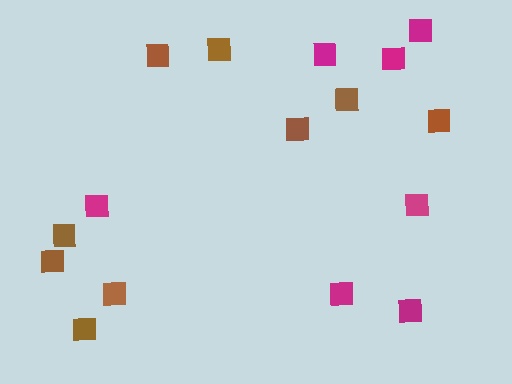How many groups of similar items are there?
There are 2 groups: one group of brown squares (9) and one group of magenta squares (7).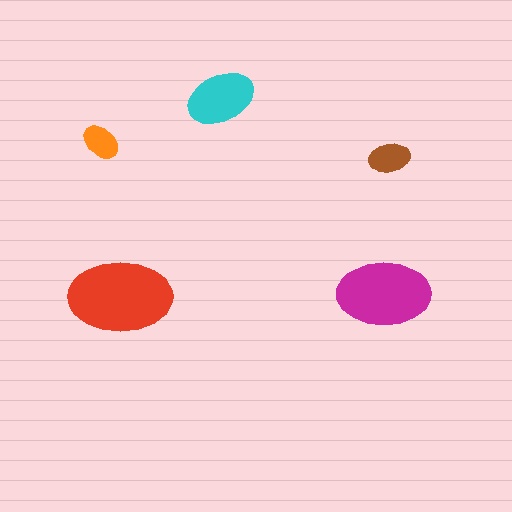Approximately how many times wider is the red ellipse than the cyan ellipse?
About 1.5 times wider.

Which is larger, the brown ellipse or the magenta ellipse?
The magenta one.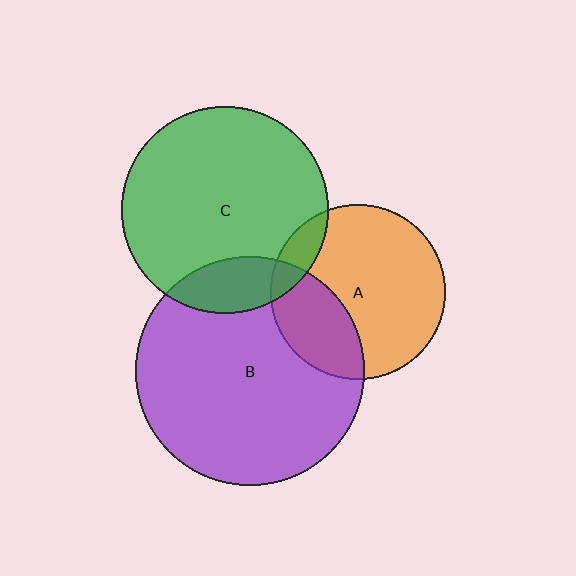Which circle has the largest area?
Circle B (purple).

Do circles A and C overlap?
Yes.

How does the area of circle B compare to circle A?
Approximately 1.7 times.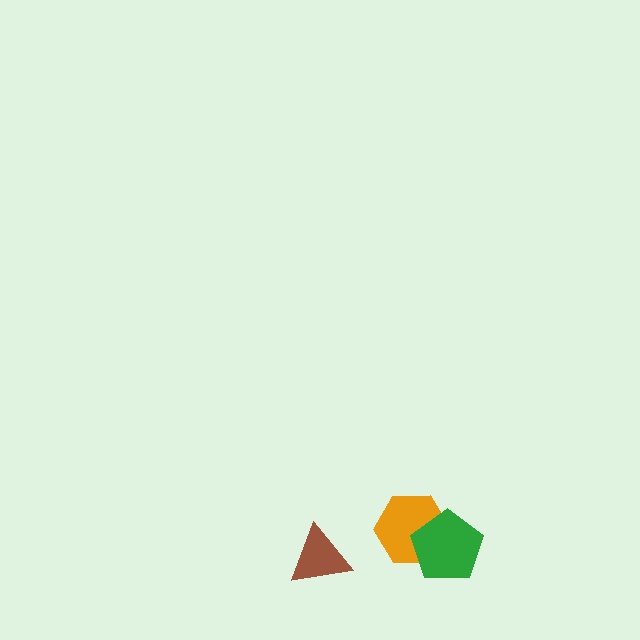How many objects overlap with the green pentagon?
1 object overlaps with the green pentagon.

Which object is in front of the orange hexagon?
The green pentagon is in front of the orange hexagon.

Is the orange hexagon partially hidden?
Yes, it is partially covered by another shape.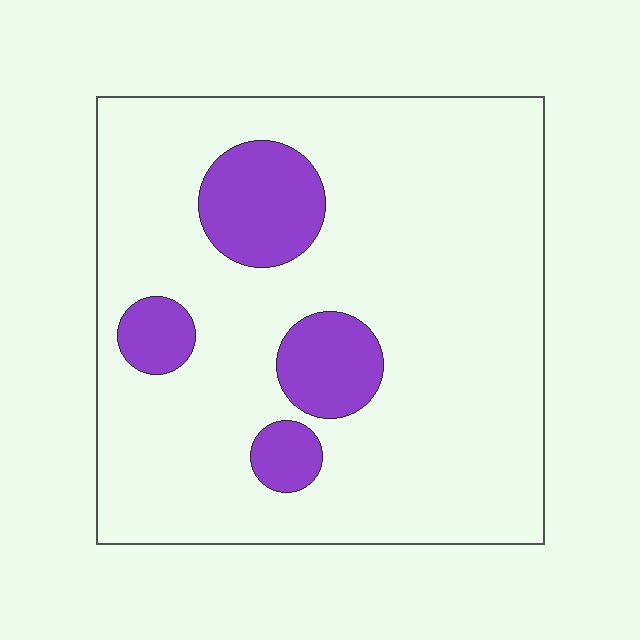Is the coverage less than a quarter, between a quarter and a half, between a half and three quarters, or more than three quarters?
Less than a quarter.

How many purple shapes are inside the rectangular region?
4.